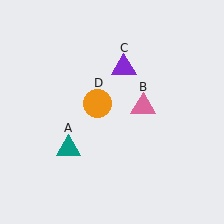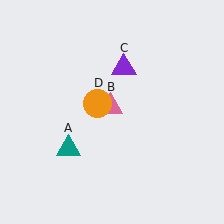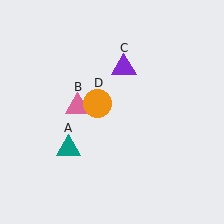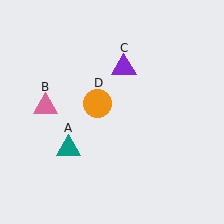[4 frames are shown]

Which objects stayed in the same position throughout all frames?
Teal triangle (object A) and purple triangle (object C) and orange circle (object D) remained stationary.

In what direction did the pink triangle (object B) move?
The pink triangle (object B) moved left.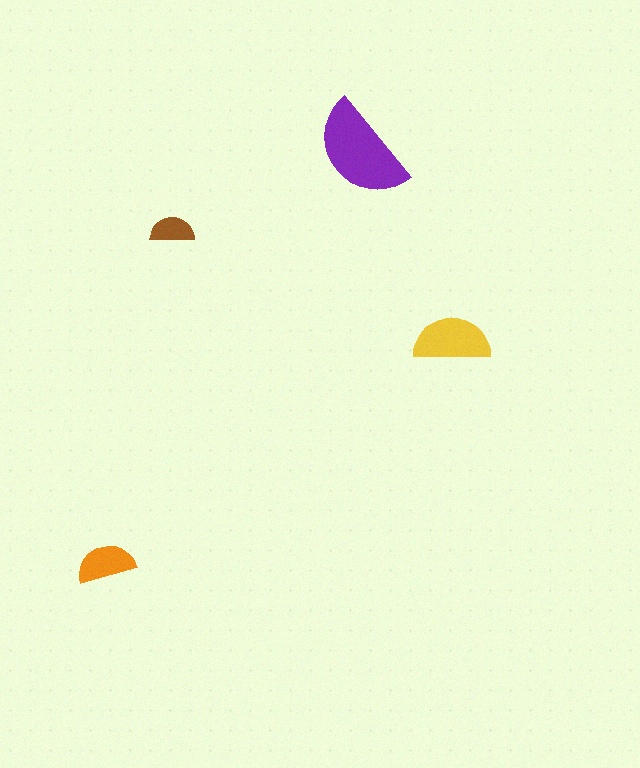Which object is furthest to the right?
The yellow semicircle is rightmost.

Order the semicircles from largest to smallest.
the purple one, the yellow one, the orange one, the brown one.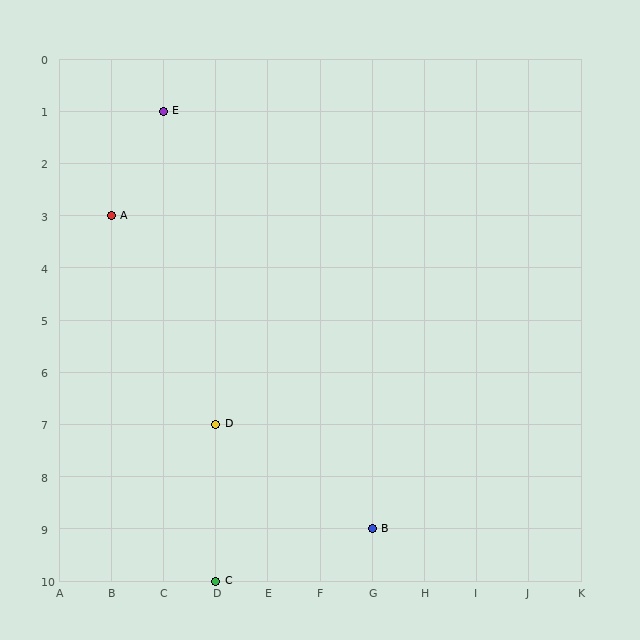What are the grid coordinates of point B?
Point B is at grid coordinates (G, 9).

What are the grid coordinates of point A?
Point A is at grid coordinates (B, 3).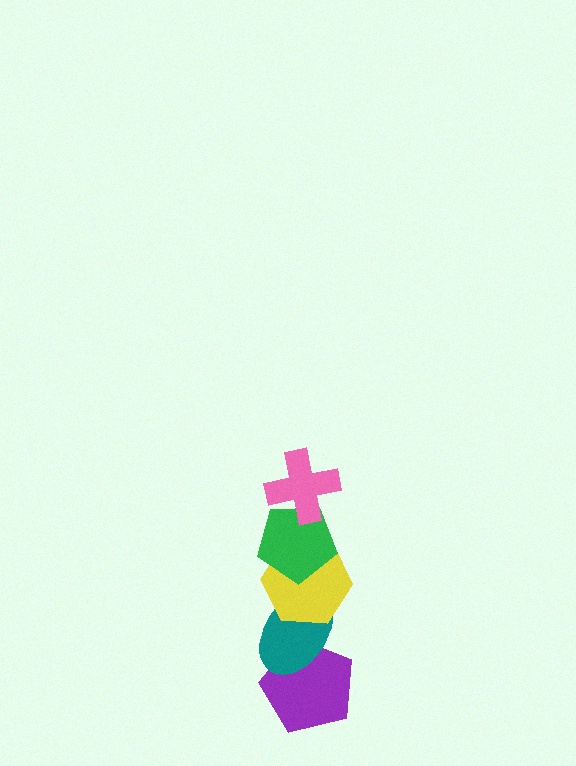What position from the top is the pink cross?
The pink cross is 1st from the top.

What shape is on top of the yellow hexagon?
The green pentagon is on top of the yellow hexagon.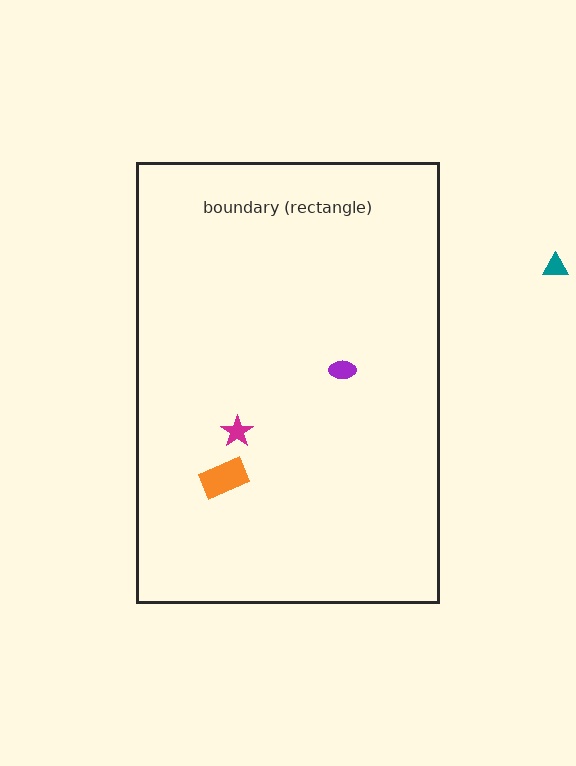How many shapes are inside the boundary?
3 inside, 1 outside.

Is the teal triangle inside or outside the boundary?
Outside.